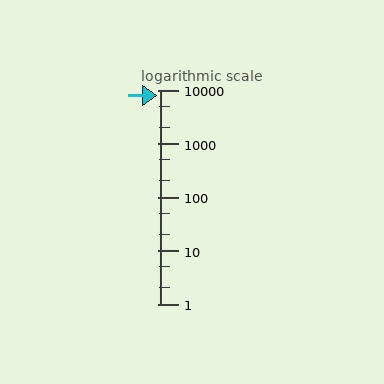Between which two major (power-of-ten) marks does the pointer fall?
The pointer is between 1000 and 10000.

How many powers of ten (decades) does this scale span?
The scale spans 4 decades, from 1 to 10000.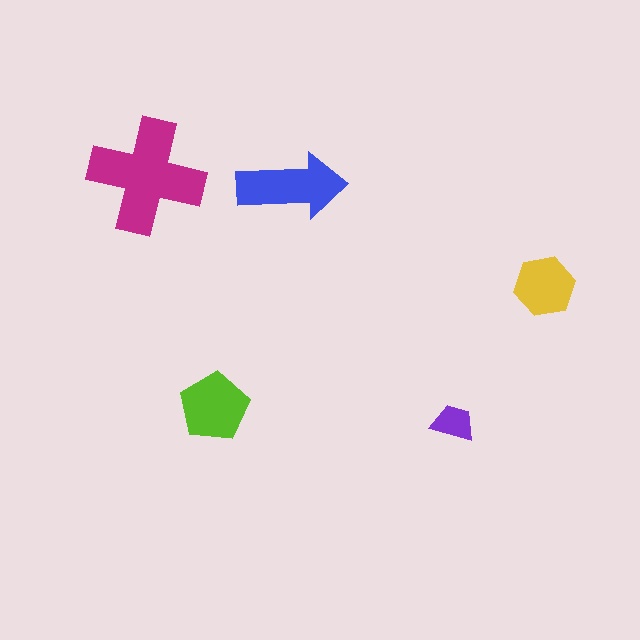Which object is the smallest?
The purple trapezoid.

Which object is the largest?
The magenta cross.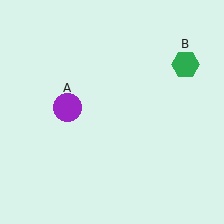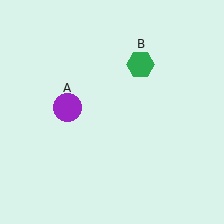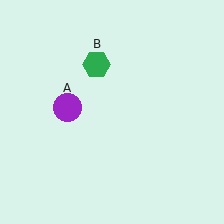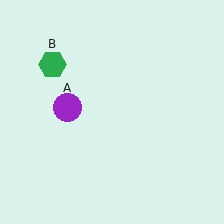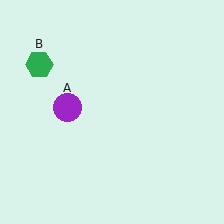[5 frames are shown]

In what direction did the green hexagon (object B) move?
The green hexagon (object B) moved left.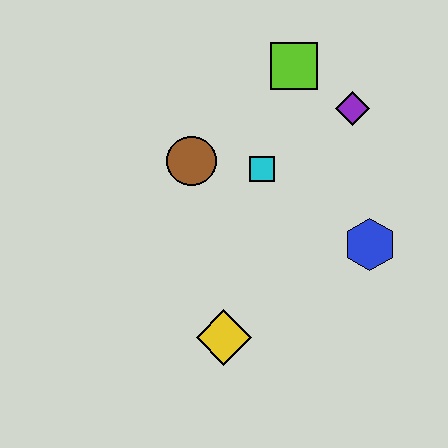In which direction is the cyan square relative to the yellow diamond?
The cyan square is above the yellow diamond.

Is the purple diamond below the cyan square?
No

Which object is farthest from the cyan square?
The yellow diamond is farthest from the cyan square.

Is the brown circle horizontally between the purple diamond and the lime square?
No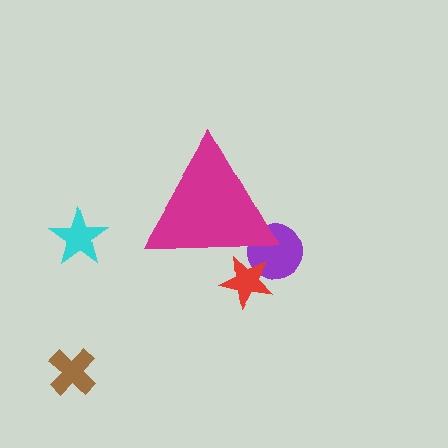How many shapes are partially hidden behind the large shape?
2 shapes are partially hidden.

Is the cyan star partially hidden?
No, the cyan star is fully visible.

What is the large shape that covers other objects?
A magenta triangle.